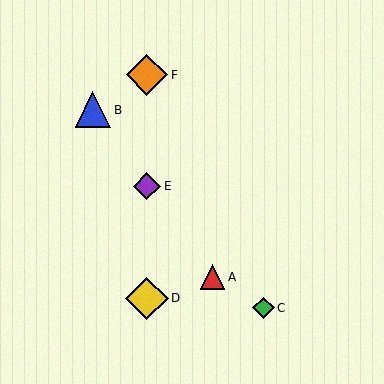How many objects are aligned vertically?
3 objects (D, E, F) are aligned vertically.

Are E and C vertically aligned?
No, E is at x≈147 and C is at x≈264.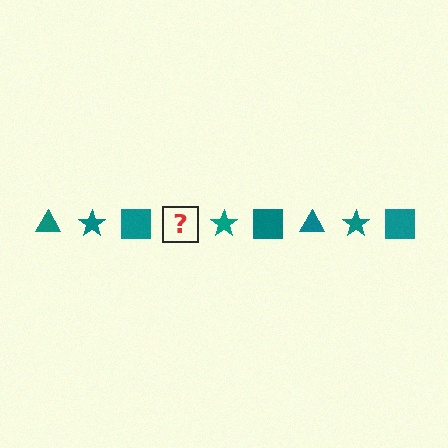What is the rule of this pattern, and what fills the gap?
The rule is that the pattern cycles through triangle, star, square shapes in teal. The gap should be filled with a teal triangle.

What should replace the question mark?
The question mark should be replaced with a teal triangle.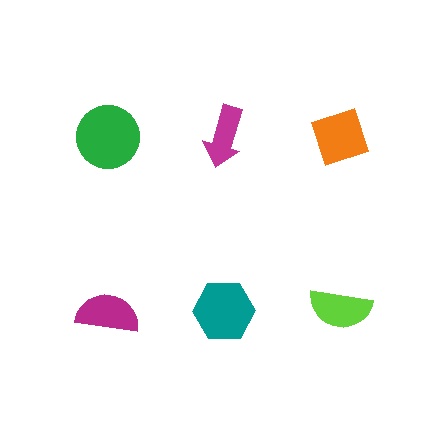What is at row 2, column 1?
A magenta semicircle.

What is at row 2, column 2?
A teal hexagon.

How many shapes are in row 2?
3 shapes.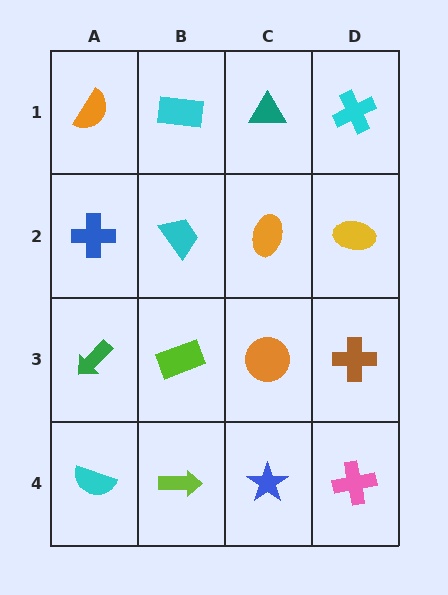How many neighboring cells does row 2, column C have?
4.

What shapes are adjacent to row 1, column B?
A cyan trapezoid (row 2, column B), an orange semicircle (row 1, column A), a teal triangle (row 1, column C).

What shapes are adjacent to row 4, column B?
A lime rectangle (row 3, column B), a cyan semicircle (row 4, column A), a blue star (row 4, column C).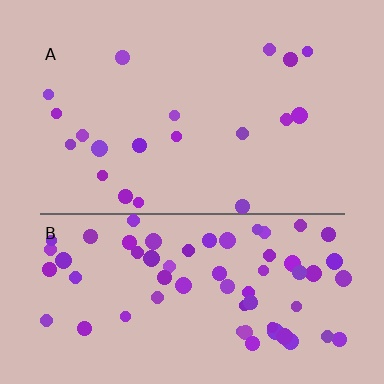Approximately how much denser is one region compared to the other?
Approximately 3.3× — region B over region A.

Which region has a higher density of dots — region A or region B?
B (the bottom).